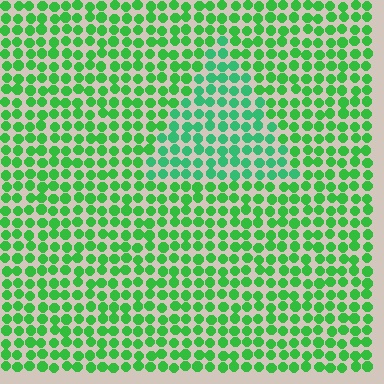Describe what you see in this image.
The image is filled with small green elements in a uniform arrangement. A triangle-shaped region is visible where the elements are tinted to a slightly different hue, forming a subtle color boundary.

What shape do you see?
I see a triangle.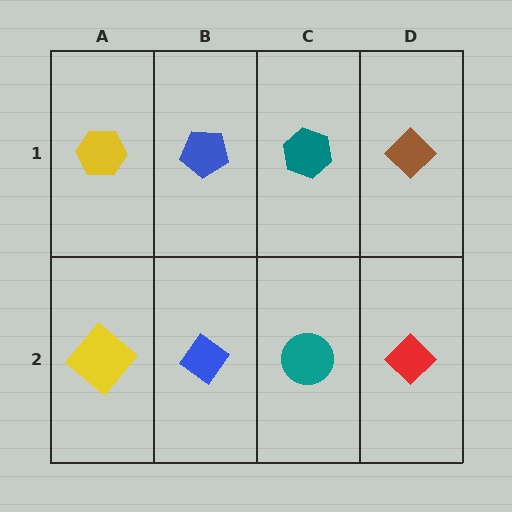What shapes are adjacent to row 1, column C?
A teal circle (row 2, column C), a blue pentagon (row 1, column B), a brown diamond (row 1, column D).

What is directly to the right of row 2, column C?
A red diamond.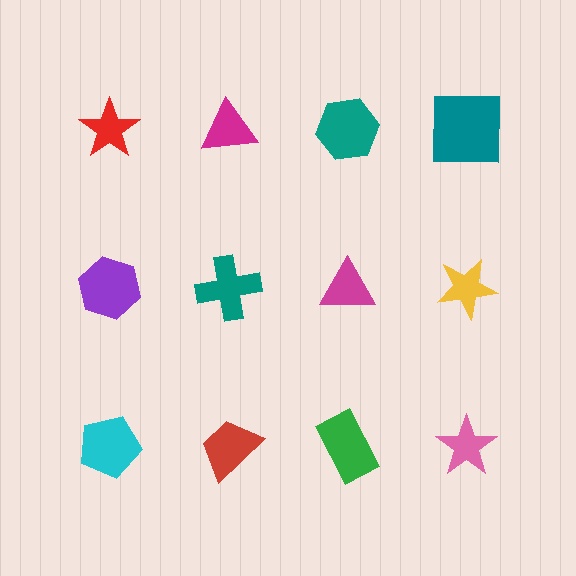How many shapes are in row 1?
4 shapes.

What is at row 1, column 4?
A teal square.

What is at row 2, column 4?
A yellow star.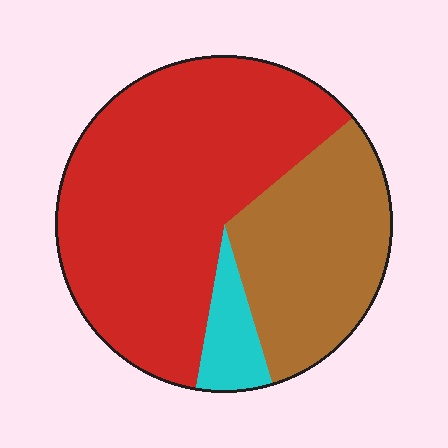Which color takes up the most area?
Red, at roughly 60%.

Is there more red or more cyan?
Red.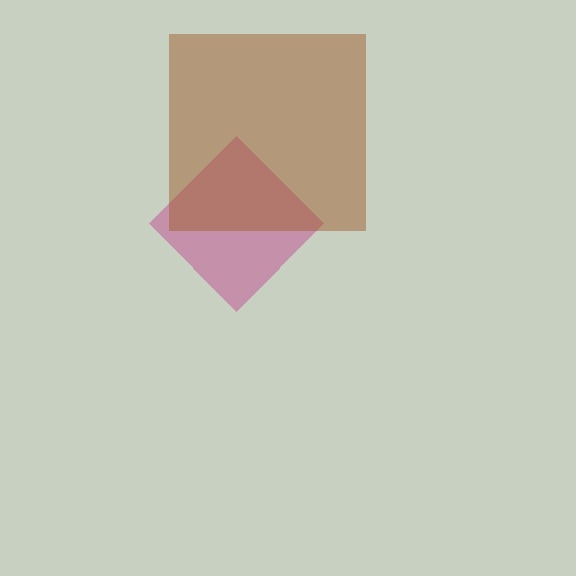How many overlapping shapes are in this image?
There are 2 overlapping shapes in the image.